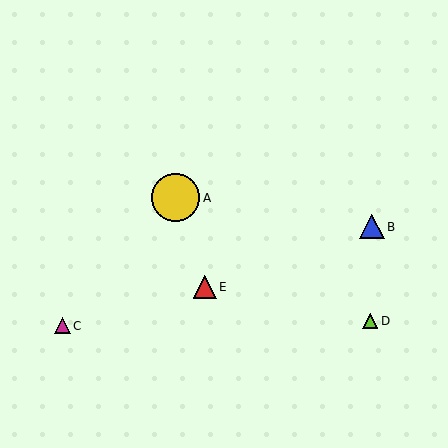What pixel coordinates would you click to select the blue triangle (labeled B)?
Click at (372, 227) to select the blue triangle B.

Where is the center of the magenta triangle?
The center of the magenta triangle is at (62, 326).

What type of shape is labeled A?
Shape A is a yellow circle.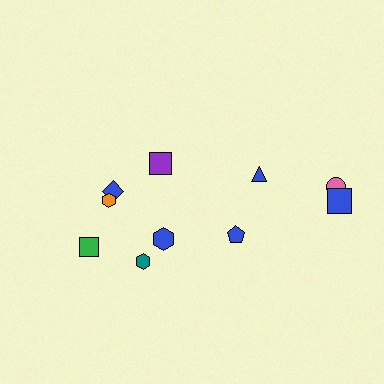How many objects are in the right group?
There are 4 objects.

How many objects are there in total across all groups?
There are 10 objects.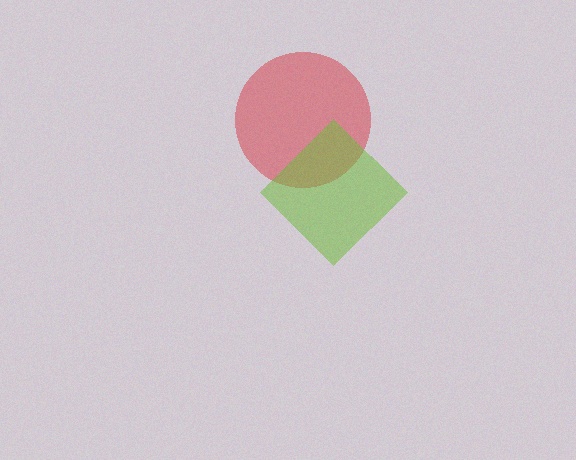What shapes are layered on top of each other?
The layered shapes are: a red circle, a lime diamond.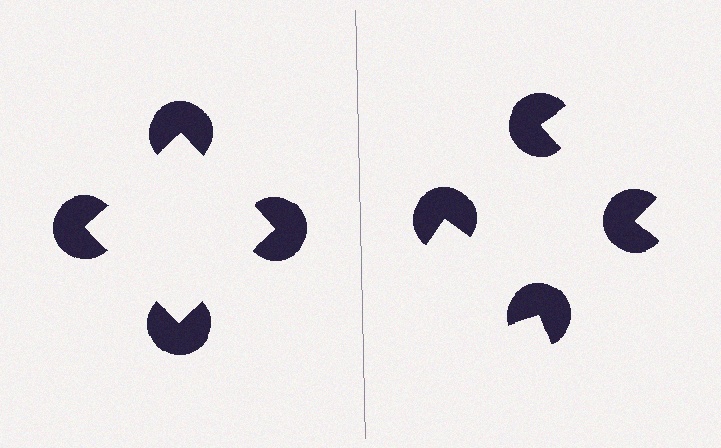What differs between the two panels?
The pac-man discs are positioned identically on both sides; only the wedge orientations differ. On the left they align to a square; on the right they are misaligned.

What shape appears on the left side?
An illusory square.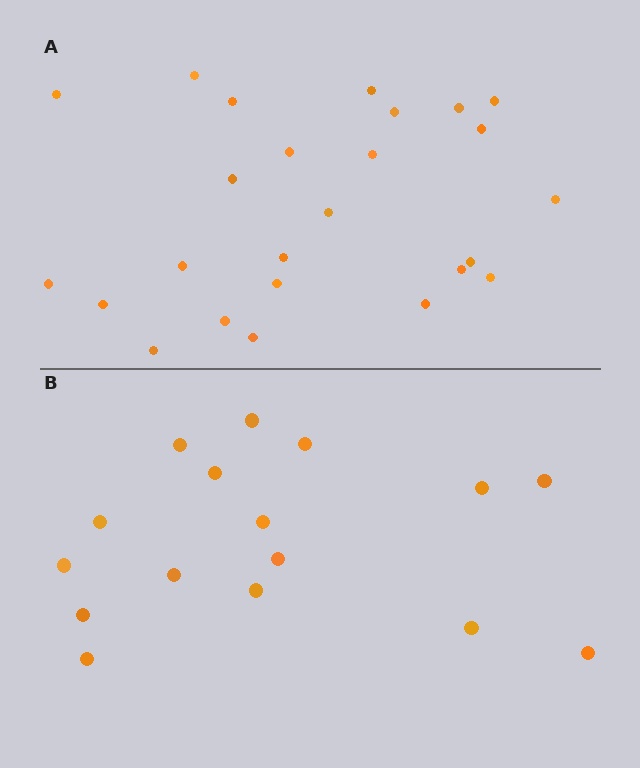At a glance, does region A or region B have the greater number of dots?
Region A (the top region) has more dots.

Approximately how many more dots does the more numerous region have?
Region A has roughly 8 or so more dots than region B.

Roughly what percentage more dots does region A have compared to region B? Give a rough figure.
About 55% more.